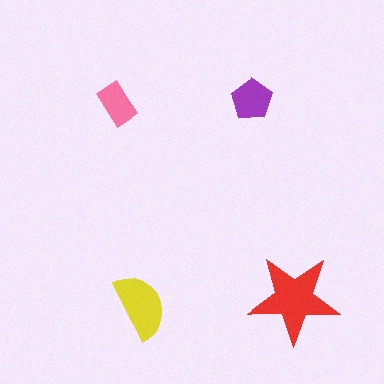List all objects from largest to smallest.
The red star, the yellow semicircle, the purple pentagon, the pink rectangle.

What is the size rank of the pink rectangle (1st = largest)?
4th.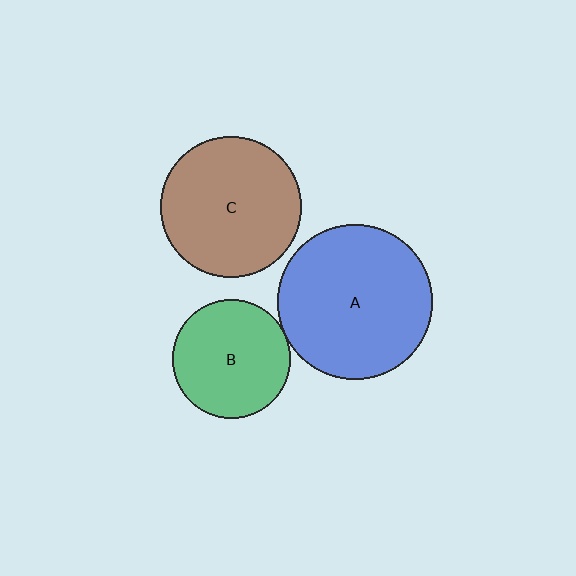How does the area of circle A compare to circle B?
Approximately 1.7 times.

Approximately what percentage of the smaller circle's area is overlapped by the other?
Approximately 5%.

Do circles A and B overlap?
Yes.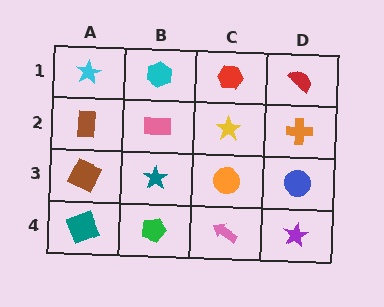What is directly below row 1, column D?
An orange cross.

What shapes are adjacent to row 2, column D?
A red semicircle (row 1, column D), a blue circle (row 3, column D), a yellow star (row 2, column C).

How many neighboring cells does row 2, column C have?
4.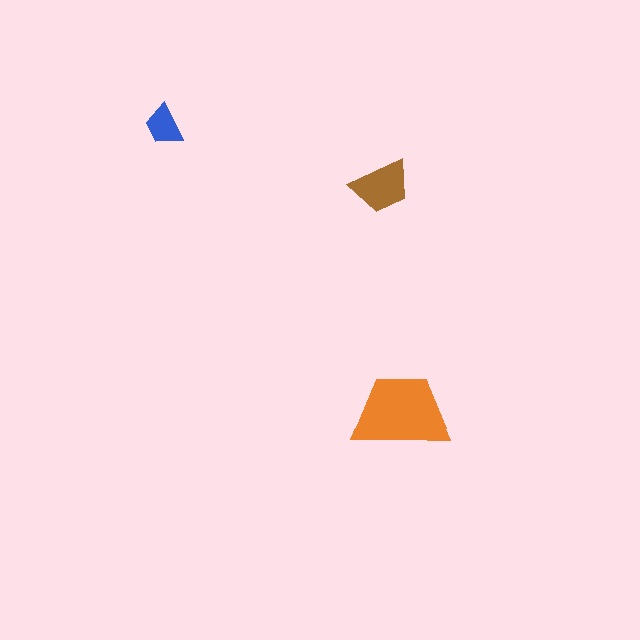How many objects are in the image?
There are 3 objects in the image.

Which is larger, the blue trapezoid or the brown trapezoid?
The brown one.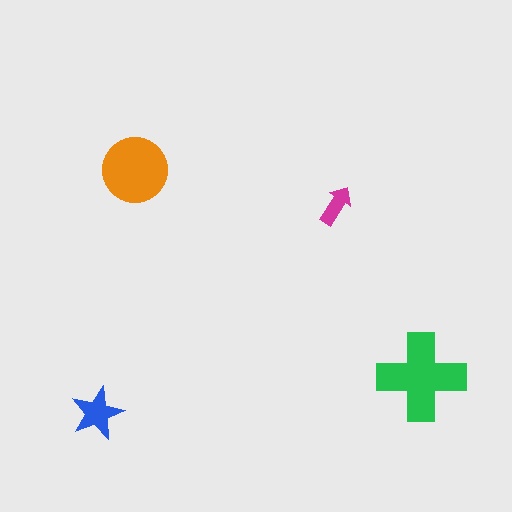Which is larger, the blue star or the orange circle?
The orange circle.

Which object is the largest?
The green cross.